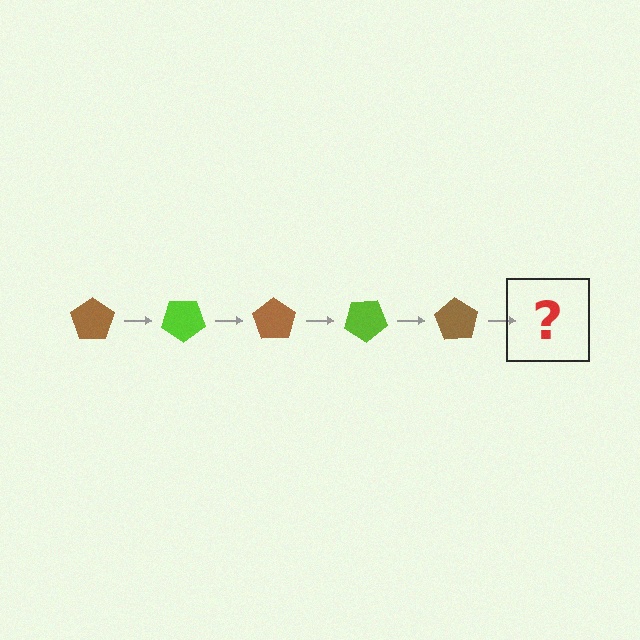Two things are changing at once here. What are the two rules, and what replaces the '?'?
The two rules are that it rotates 35 degrees each step and the color cycles through brown and lime. The '?' should be a lime pentagon, rotated 175 degrees from the start.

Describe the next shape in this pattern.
It should be a lime pentagon, rotated 175 degrees from the start.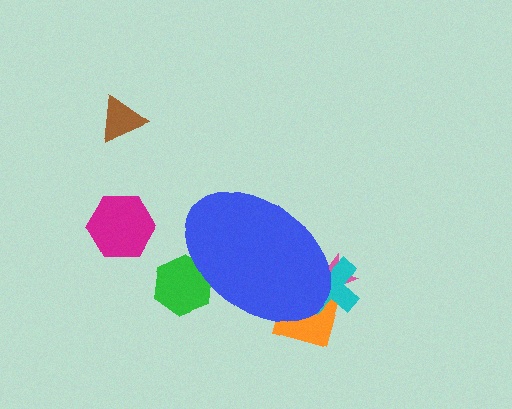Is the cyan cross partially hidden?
Yes, the cyan cross is partially hidden behind the blue ellipse.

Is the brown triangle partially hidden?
No, the brown triangle is fully visible.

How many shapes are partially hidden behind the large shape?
4 shapes are partially hidden.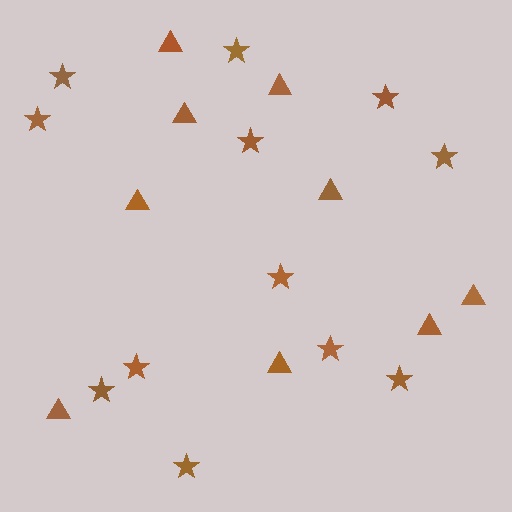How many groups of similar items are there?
There are 2 groups: one group of stars (12) and one group of triangles (9).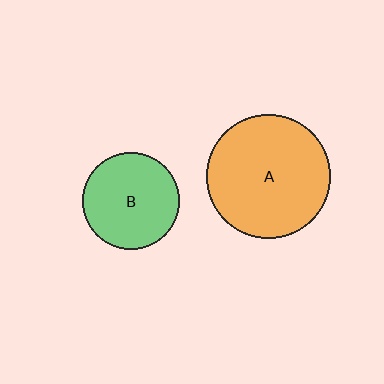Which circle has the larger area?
Circle A (orange).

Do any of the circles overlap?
No, none of the circles overlap.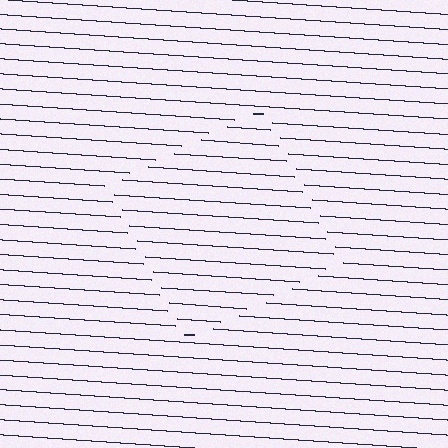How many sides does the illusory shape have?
4 sides — the line-ends trace a square.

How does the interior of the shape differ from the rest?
The interior of the shape contains the same grating, shifted by half a period — the contour is defined by the phase discontinuity where line-ends from the inner and outer gratings abut.